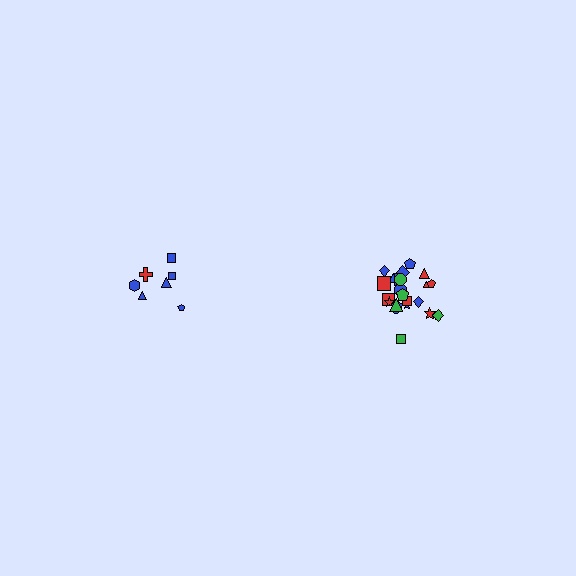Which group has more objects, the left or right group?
The right group.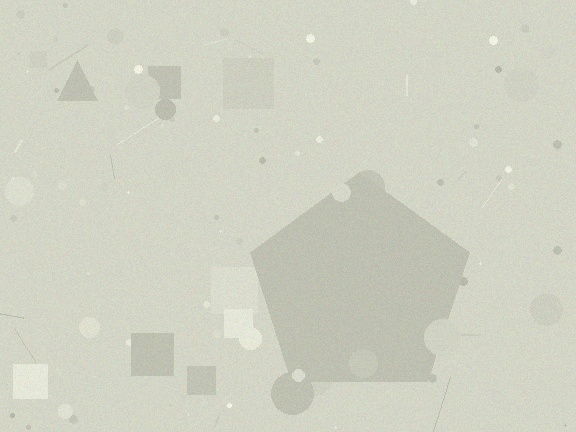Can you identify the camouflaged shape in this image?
The camouflaged shape is a pentagon.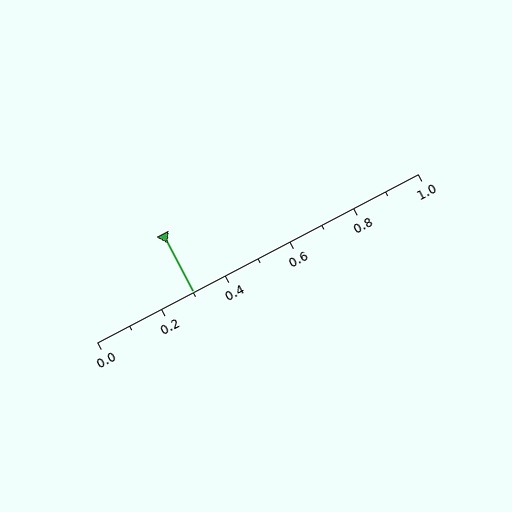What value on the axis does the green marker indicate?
The marker indicates approximately 0.3.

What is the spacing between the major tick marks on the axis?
The major ticks are spaced 0.2 apart.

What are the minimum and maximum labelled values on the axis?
The axis runs from 0.0 to 1.0.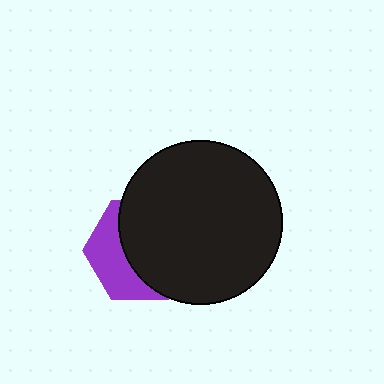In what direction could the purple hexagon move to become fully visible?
The purple hexagon could move left. That would shift it out from behind the black circle entirely.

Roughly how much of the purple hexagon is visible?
A small part of it is visible (roughly 38%).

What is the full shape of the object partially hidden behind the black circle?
The partially hidden object is a purple hexagon.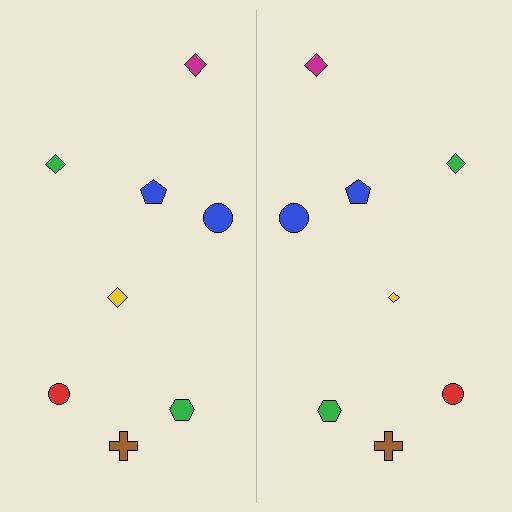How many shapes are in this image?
There are 16 shapes in this image.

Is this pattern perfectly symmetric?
No, the pattern is not perfectly symmetric. The yellow diamond on the right side has a different size than its mirror counterpart.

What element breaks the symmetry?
The yellow diamond on the right side has a different size than its mirror counterpart.